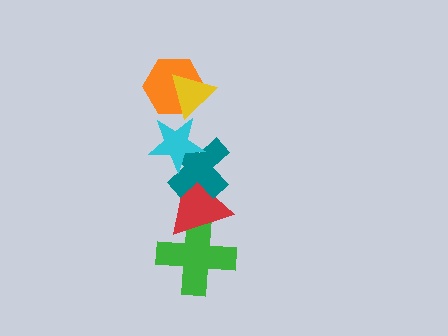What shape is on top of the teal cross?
The cyan star is on top of the teal cross.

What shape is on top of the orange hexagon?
The yellow triangle is on top of the orange hexagon.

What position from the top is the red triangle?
The red triangle is 5th from the top.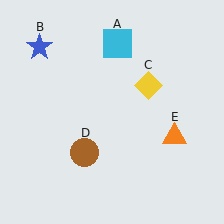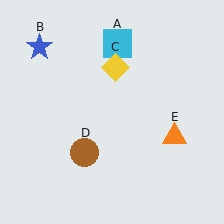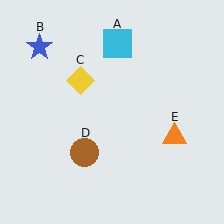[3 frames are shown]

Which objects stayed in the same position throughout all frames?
Cyan square (object A) and blue star (object B) and brown circle (object D) and orange triangle (object E) remained stationary.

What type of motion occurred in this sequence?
The yellow diamond (object C) rotated counterclockwise around the center of the scene.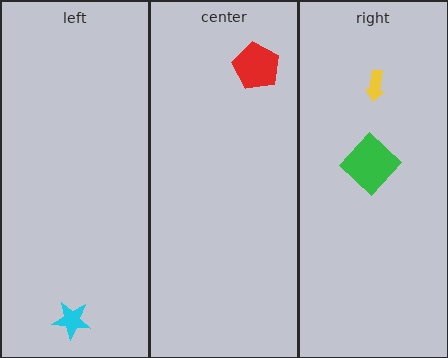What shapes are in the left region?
The cyan star.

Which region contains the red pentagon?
The center region.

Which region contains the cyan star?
The left region.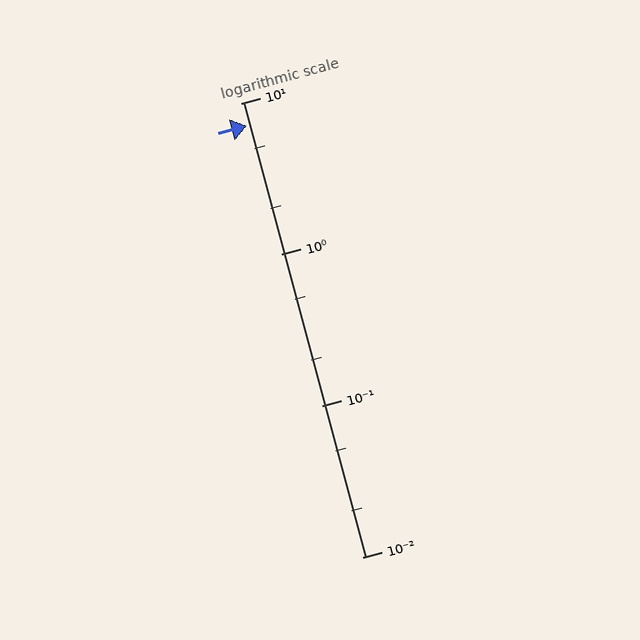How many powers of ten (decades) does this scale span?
The scale spans 3 decades, from 0.01 to 10.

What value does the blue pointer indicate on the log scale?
The pointer indicates approximately 7.1.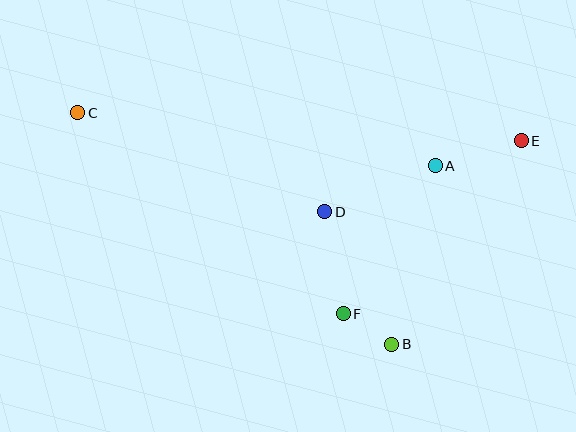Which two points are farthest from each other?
Points C and E are farthest from each other.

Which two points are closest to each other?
Points B and F are closest to each other.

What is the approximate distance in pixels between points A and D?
The distance between A and D is approximately 120 pixels.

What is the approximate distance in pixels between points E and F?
The distance between E and F is approximately 248 pixels.